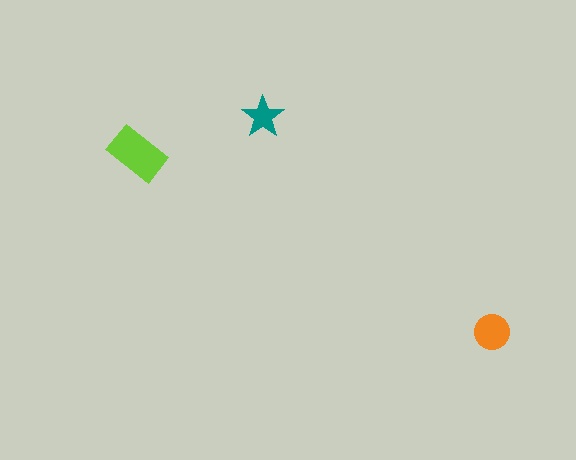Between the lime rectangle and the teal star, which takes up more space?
The lime rectangle.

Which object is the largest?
The lime rectangle.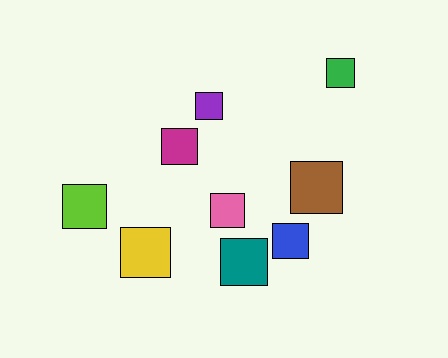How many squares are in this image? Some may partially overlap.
There are 9 squares.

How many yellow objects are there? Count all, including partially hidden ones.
There is 1 yellow object.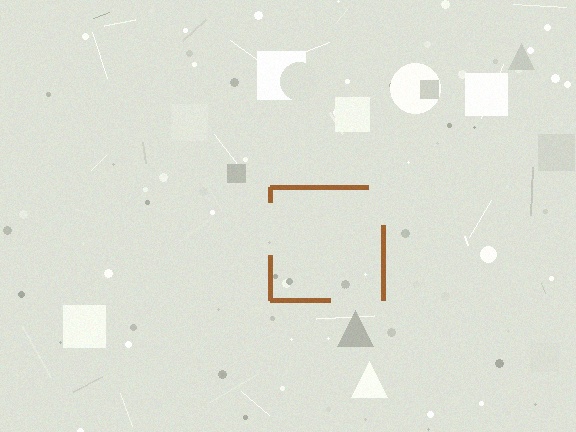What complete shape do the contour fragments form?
The contour fragments form a square.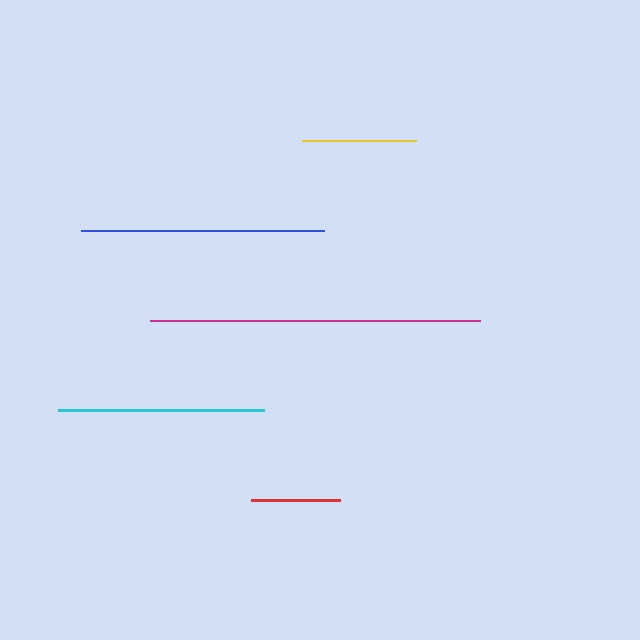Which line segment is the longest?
The magenta line is the longest at approximately 330 pixels.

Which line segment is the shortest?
The red line is the shortest at approximately 89 pixels.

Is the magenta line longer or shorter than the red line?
The magenta line is longer than the red line.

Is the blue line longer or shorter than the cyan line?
The blue line is longer than the cyan line.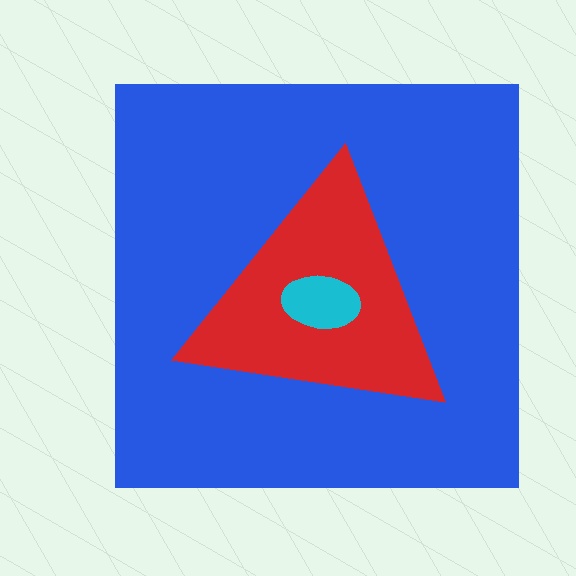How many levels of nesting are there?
3.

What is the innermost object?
The cyan ellipse.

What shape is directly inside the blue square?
The red triangle.